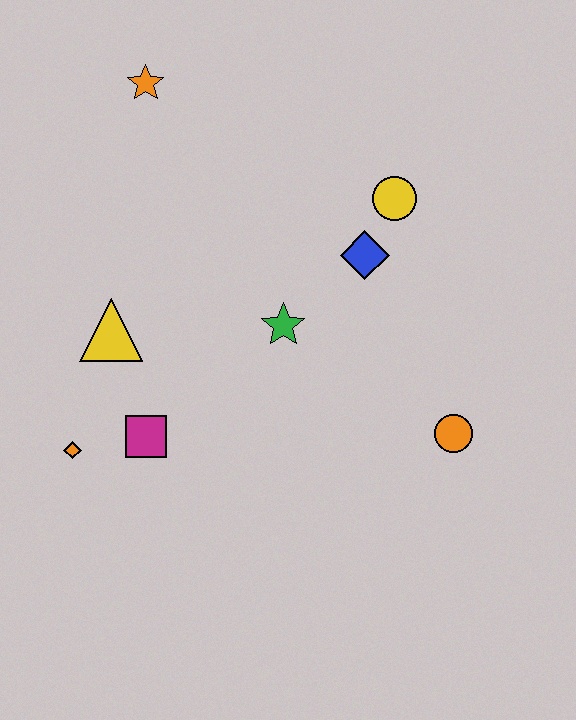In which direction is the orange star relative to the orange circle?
The orange star is above the orange circle.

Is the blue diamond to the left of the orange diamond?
No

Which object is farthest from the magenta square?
The orange star is farthest from the magenta square.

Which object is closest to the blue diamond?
The yellow circle is closest to the blue diamond.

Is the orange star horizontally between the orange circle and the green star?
No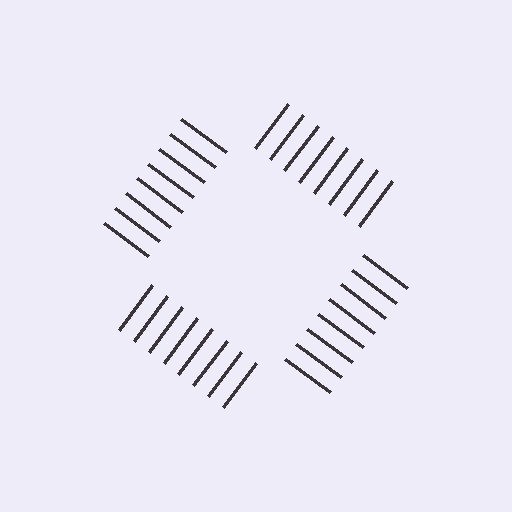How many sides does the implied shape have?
4 sides — the line-ends trace a square.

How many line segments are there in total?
32 — 8 along each of the 4 edges.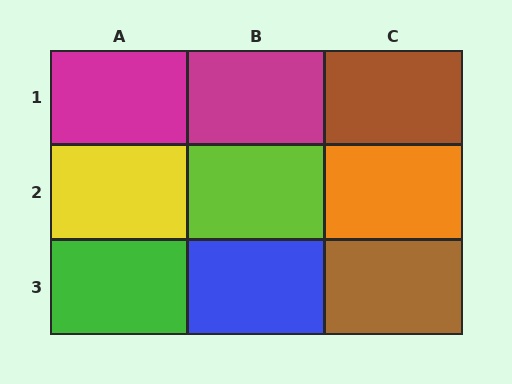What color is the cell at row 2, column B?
Lime.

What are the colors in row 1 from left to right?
Magenta, magenta, brown.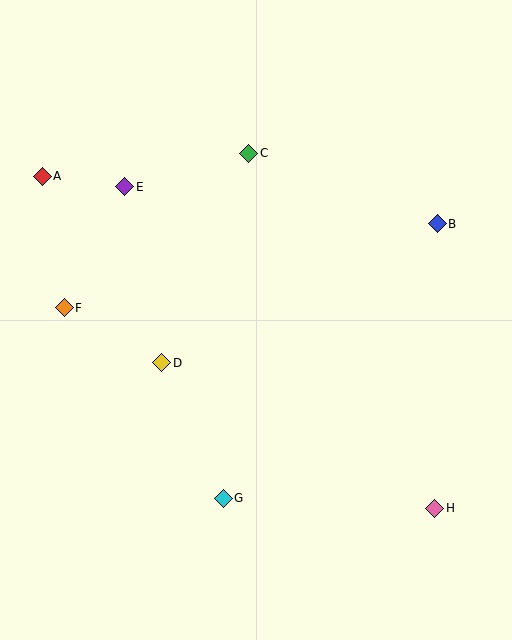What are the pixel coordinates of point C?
Point C is at (249, 153).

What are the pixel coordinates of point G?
Point G is at (223, 498).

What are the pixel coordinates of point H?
Point H is at (435, 508).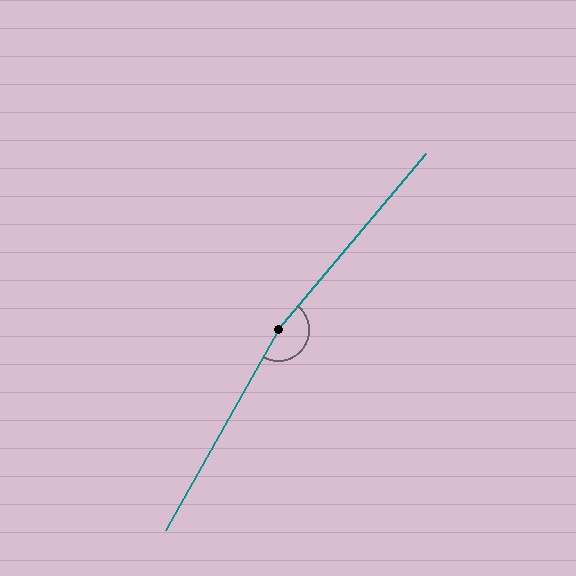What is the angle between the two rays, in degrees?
Approximately 169 degrees.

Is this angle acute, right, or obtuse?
It is obtuse.